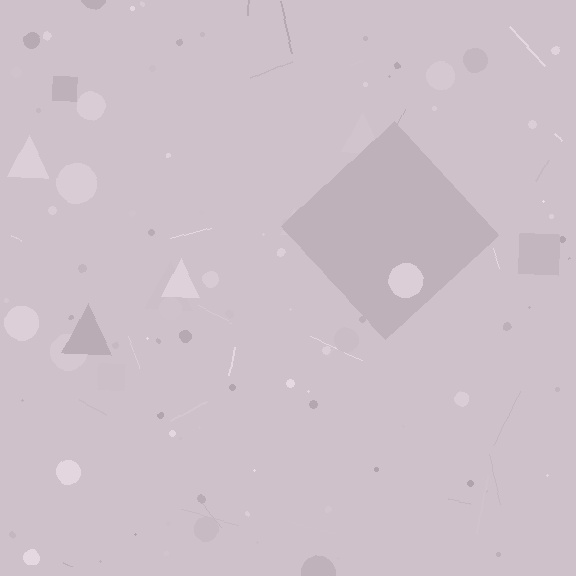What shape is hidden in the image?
A diamond is hidden in the image.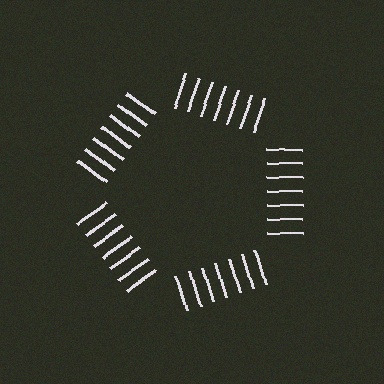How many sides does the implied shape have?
5 sides — the line-ends trace a pentagon.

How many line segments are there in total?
35 — 7 along each of the 5 edges.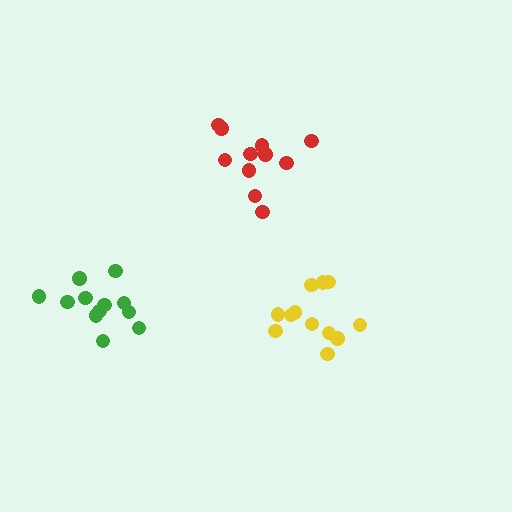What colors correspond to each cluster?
The clusters are colored: green, red, yellow.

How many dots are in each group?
Group 1: 12 dots, Group 2: 11 dots, Group 3: 12 dots (35 total).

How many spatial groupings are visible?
There are 3 spatial groupings.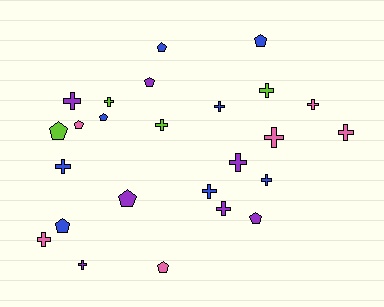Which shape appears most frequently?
Cross, with 15 objects.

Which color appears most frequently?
Blue, with 8 objects.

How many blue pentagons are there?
There are 4 blue pentagons.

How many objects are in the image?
There are 25 objects.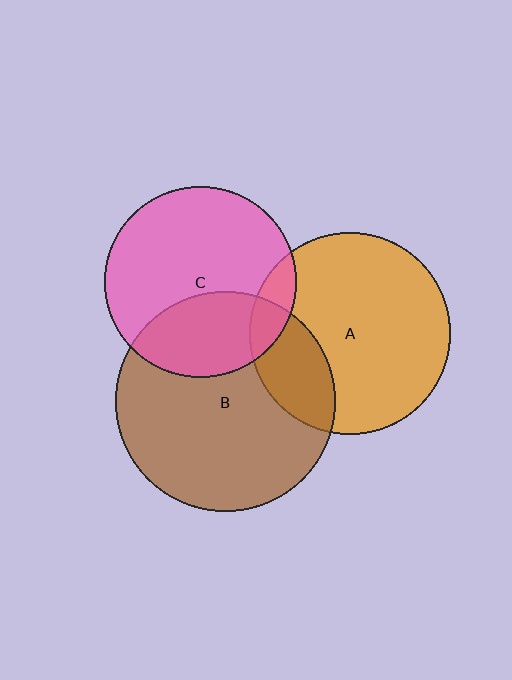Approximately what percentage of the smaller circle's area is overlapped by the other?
Approximately 25%.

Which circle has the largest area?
Circle B (brown).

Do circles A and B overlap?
Yes.